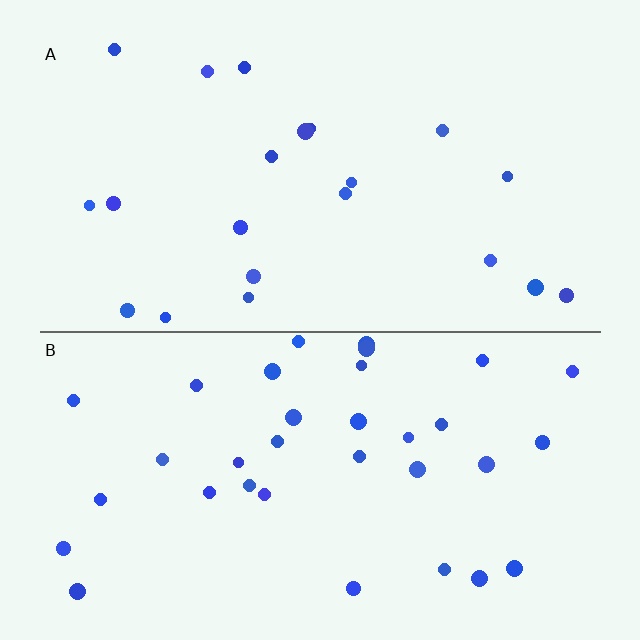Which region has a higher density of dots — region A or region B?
B (the bottom).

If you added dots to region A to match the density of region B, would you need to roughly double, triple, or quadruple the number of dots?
Approximately double.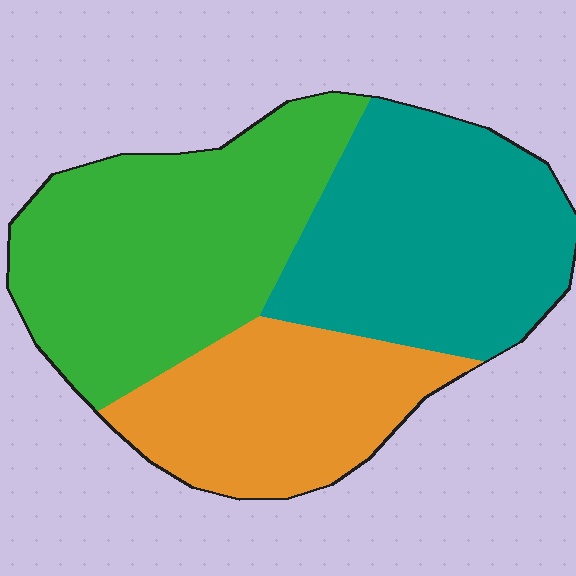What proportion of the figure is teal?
Teal covers about 35% of the figure.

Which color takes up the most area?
Green, at roughly 40%.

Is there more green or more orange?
Green.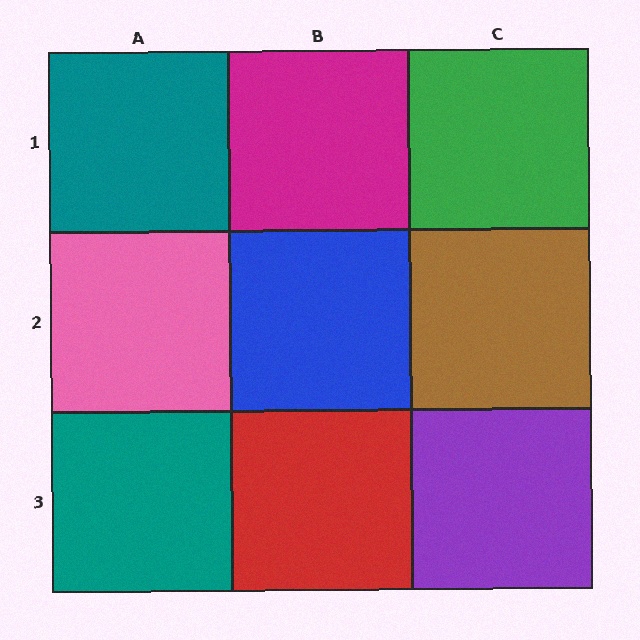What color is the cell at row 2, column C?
Brown.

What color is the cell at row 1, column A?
Teal.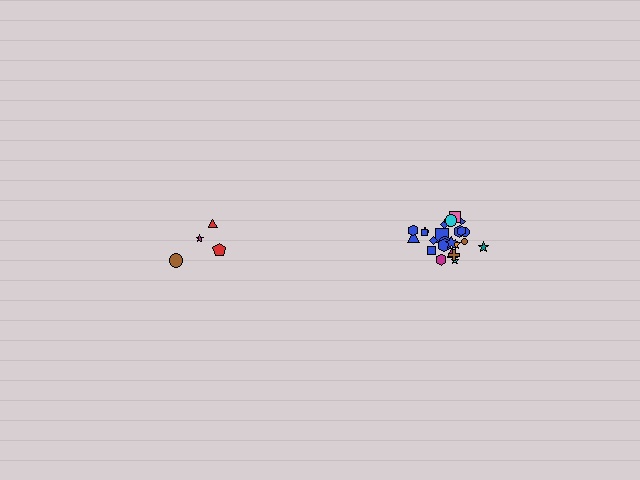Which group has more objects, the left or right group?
The right group.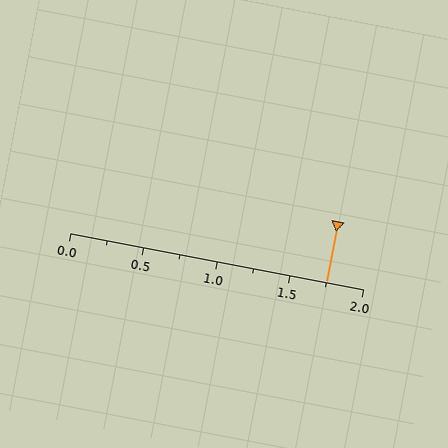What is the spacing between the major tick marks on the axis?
The major ticks are spaced 0.5 apart.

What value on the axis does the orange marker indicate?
The marker indicates approximately 1.75.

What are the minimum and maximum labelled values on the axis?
The axis runs from 0.0 to 2.0.